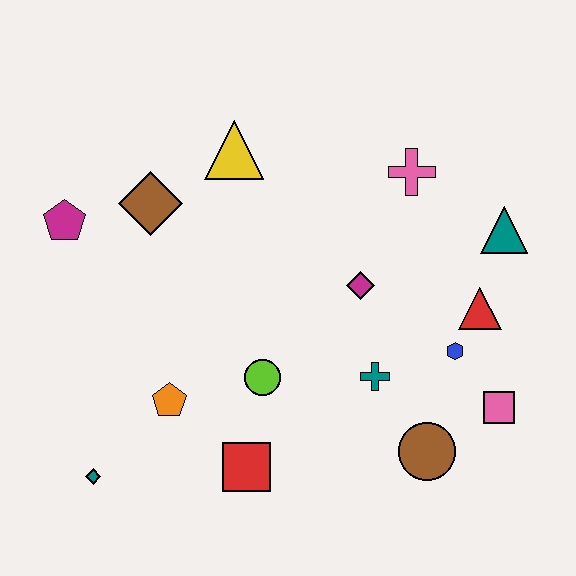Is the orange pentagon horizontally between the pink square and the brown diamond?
Yes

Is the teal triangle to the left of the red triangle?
No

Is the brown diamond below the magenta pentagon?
No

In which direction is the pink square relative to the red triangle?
The pink square is below the red triangle.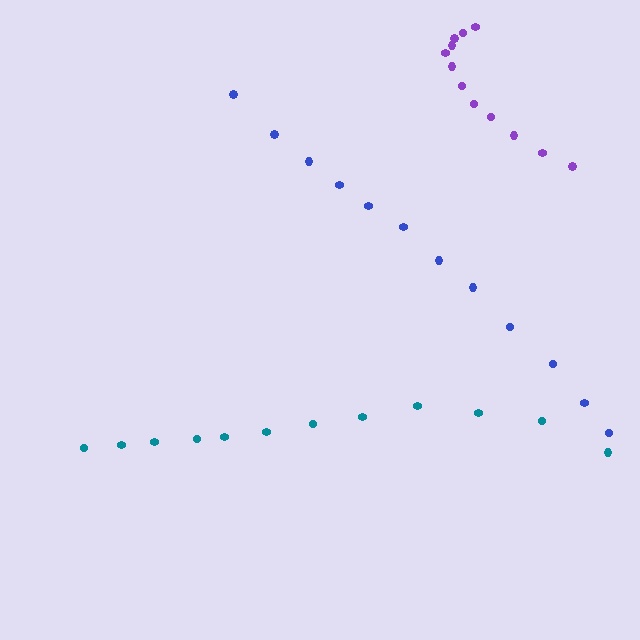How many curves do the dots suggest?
There are 3 distinct paths.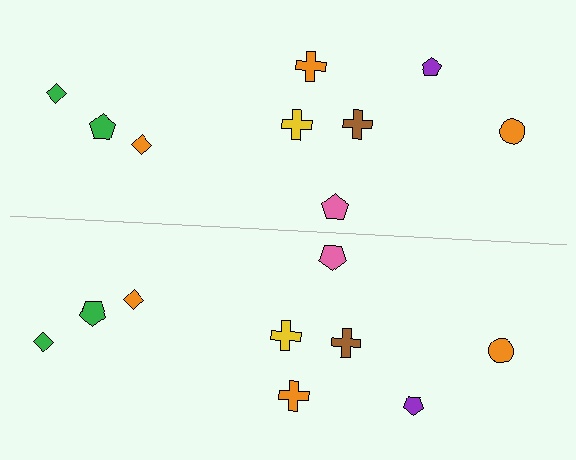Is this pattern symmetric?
Yes, this pattern has bilateral (reflection) symmetry.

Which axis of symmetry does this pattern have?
The pattern has a horizontal axis of symmetry running through the center of the image.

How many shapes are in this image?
There are 18 shapes in this image.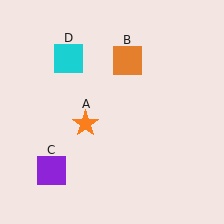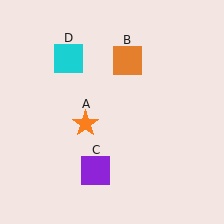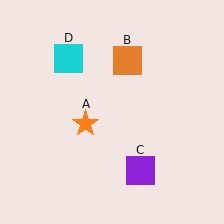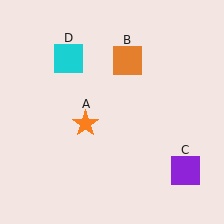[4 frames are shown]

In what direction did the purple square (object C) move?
The purple square (object C) moved right.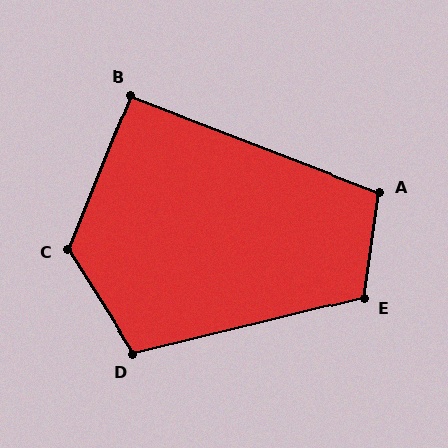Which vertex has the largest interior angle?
C, at approximately 125 degrees.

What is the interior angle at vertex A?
Approximately 103 degrees (obtuse).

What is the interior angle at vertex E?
Approximately 112 degrees (obtuse).